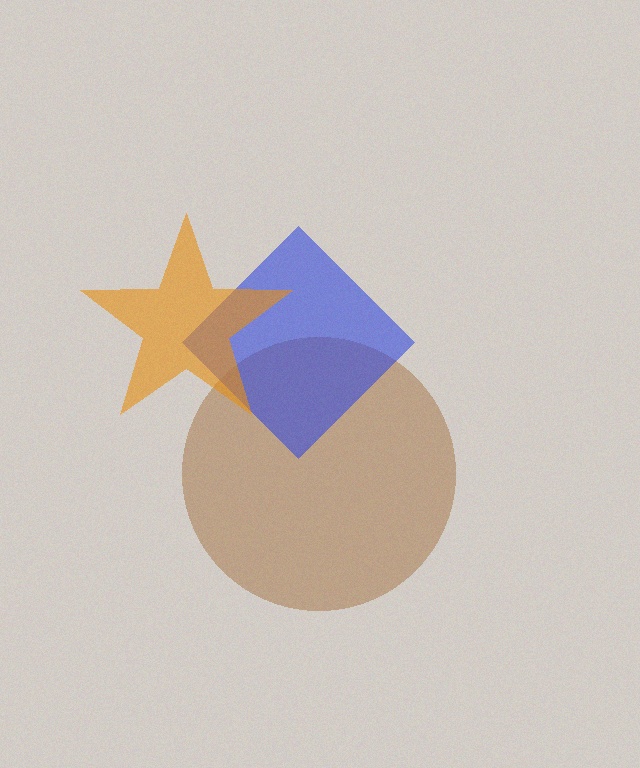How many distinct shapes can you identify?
There are 3 distinct shapes: a brown circle, a blue diamond, an orange star.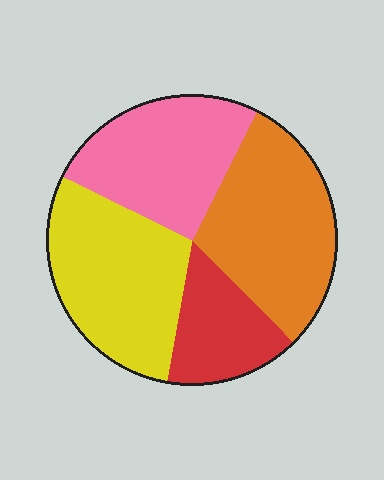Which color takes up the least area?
Red, at roughly 15%.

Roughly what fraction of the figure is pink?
Pink covers around 25% of the figure.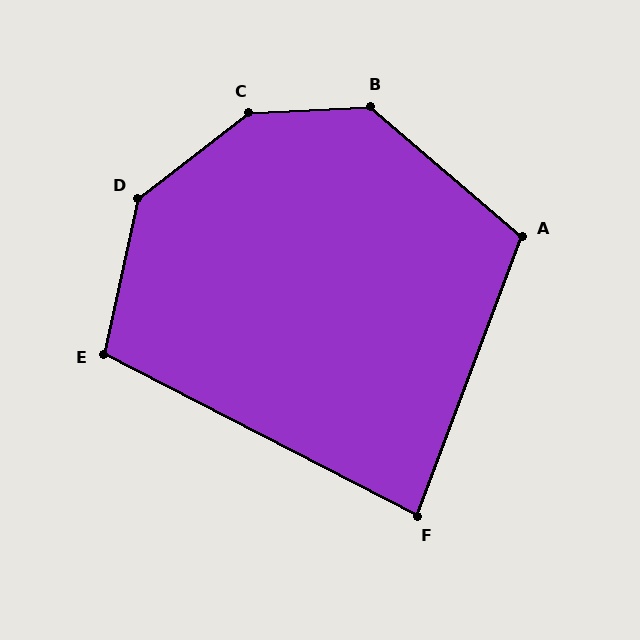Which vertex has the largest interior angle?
C, at approximately 145 degrees.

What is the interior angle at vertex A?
Approximately 110 degrees (obtuse).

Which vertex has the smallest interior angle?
F, at approximately 83 degrees.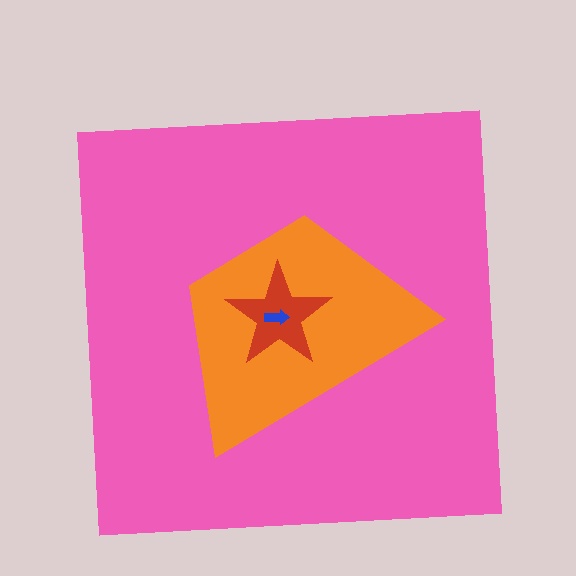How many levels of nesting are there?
4.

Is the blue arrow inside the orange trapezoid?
Yes.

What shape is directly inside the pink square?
The orange trapezoid.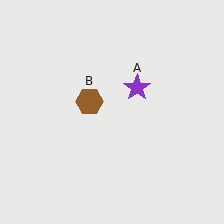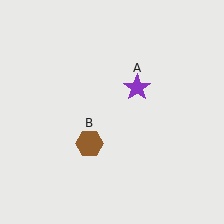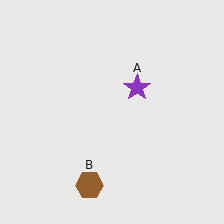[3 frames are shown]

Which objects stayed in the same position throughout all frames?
Purple star (object A) remained stationary.